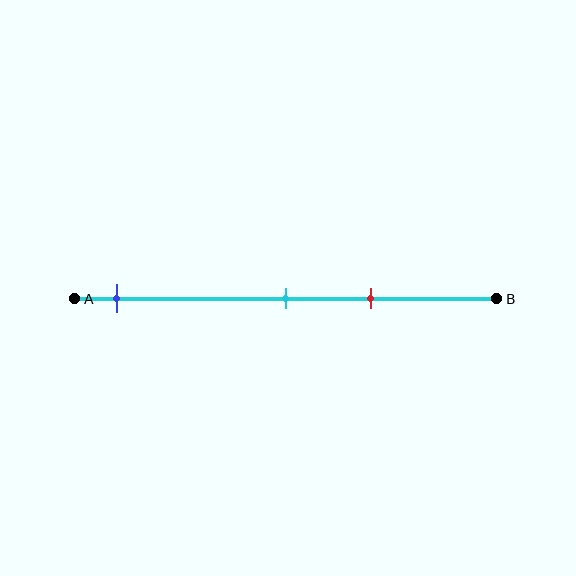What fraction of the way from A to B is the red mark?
The red mark is approximately 70% (0.7) of the way from A to B.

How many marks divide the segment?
There are 3 marks dividing the segment.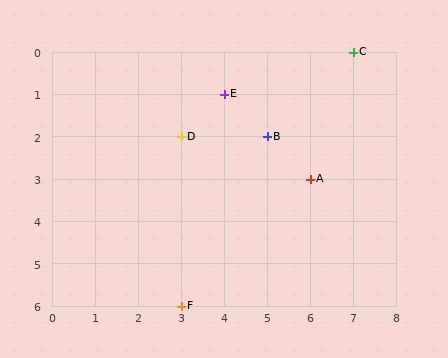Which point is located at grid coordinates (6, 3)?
Point A is at (6, 3).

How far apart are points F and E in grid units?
Points F and E are 1 column and 5 rows apart (about 5.1 grid units diagonally).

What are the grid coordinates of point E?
Point E is at grid coordinates (4, 1).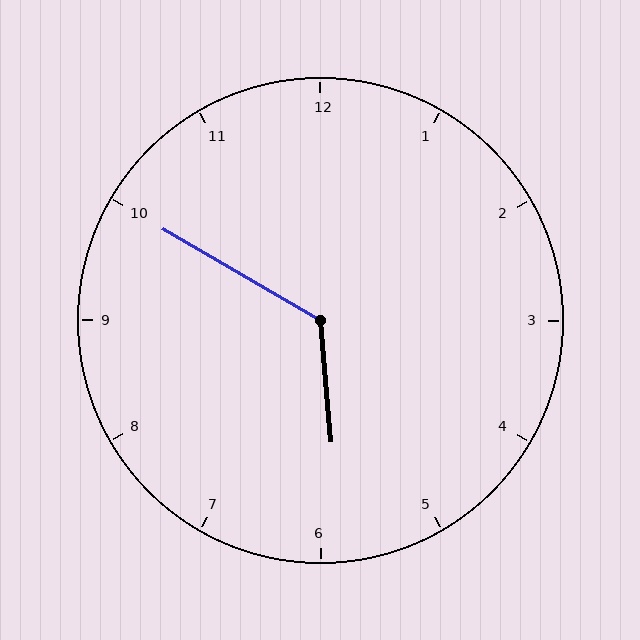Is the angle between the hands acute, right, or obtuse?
It is obtuse.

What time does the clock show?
5:50.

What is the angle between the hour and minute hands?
Approximately 125 degrees.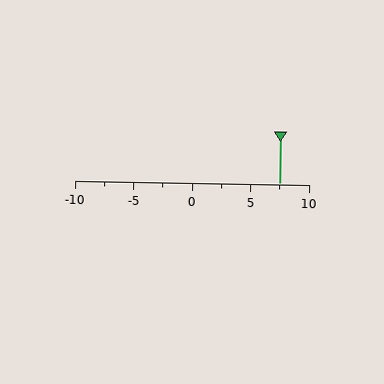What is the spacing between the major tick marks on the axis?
The major ticks are spaced 5 apart.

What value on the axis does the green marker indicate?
The marker indicates approximately 7.5.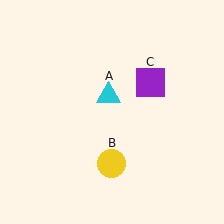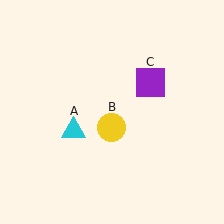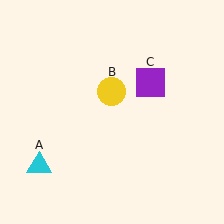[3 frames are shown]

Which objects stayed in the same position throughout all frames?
Purple square (object C) remained stationary.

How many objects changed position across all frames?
2 objects changed position: cyan triangle (object A), yellow circle (object B).